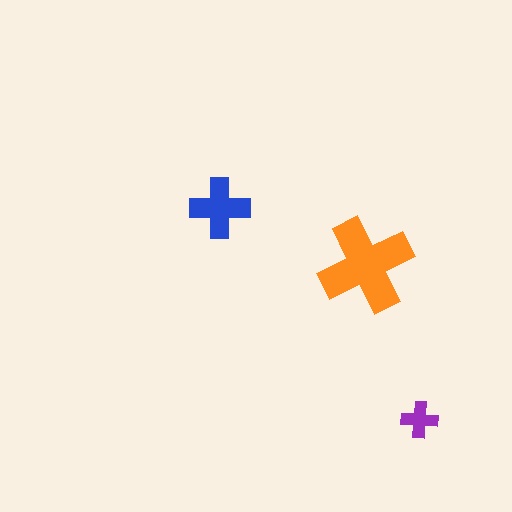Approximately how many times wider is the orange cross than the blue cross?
About 1.5 times wider.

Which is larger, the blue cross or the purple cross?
The blue one.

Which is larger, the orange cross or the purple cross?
The orange one.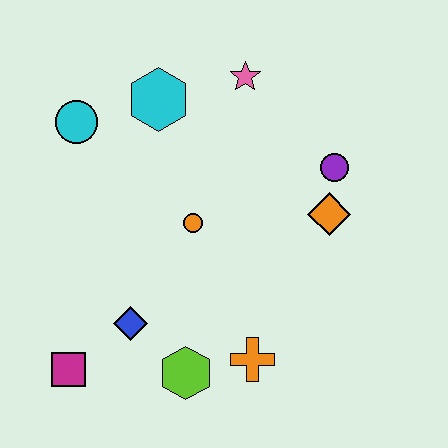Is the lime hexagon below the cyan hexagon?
Yes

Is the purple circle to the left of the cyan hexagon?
No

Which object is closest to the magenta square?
The blue diamond is closest to the magenta square.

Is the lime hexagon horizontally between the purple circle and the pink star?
No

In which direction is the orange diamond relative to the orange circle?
The orange diamond is to the right of the orange circle.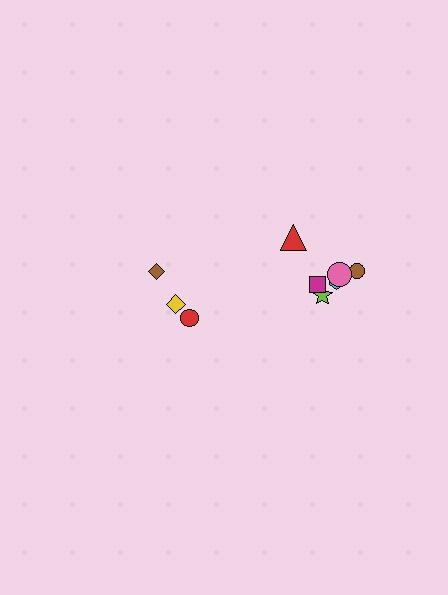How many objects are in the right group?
There are 6 objects.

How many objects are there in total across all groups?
There are 9 objects.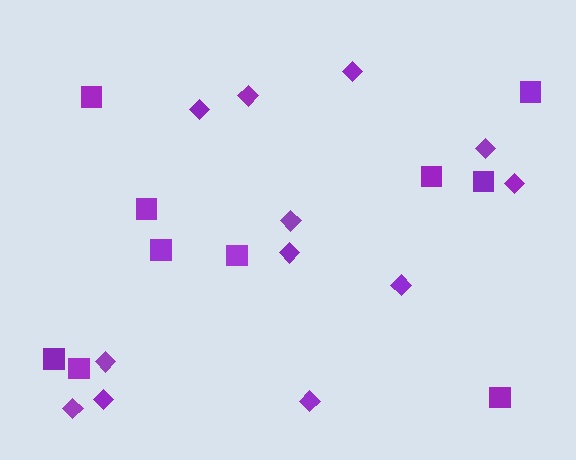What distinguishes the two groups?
There are 2 groups: one group of diamonds (12) and one group of squares (10).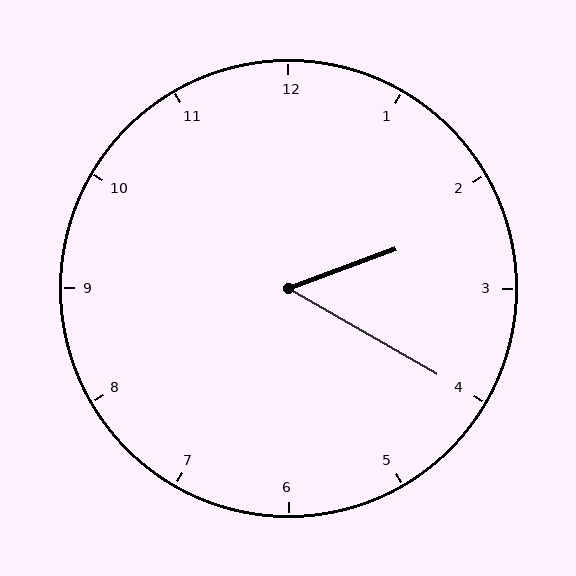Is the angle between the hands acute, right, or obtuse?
It is acute.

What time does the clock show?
2:20.